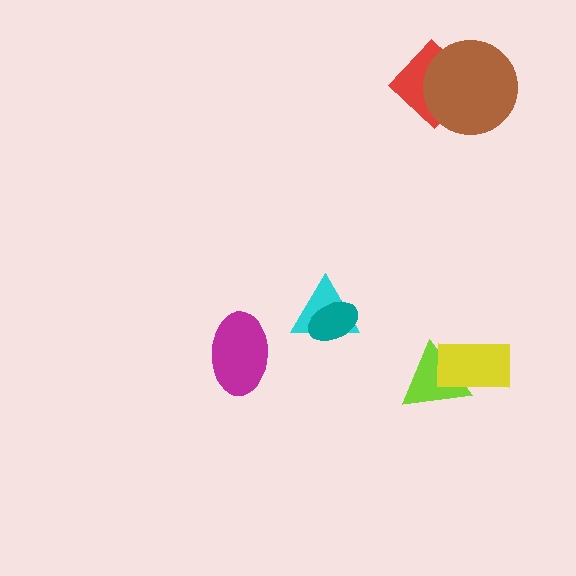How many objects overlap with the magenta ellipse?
0 objects overlap with the magenta ellipse.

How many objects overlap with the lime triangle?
1 object overlaps with the lime triangle.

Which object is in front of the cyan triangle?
The teal ellipse is in front of the cyan triangle.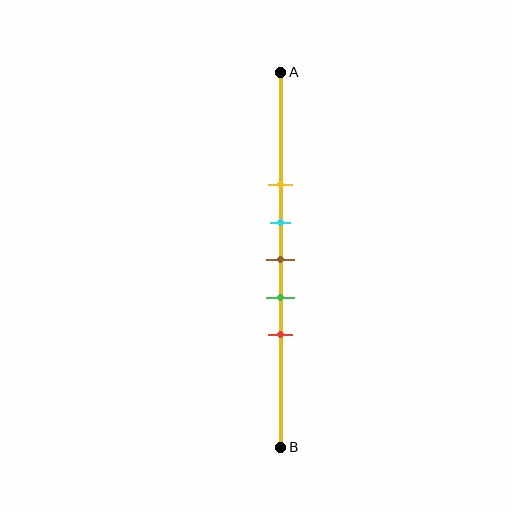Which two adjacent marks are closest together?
The cyan and brown marks are the closest adjacent pair.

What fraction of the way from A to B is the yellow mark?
The yellow mark is approximately 30% (0.3) of the way from A to B.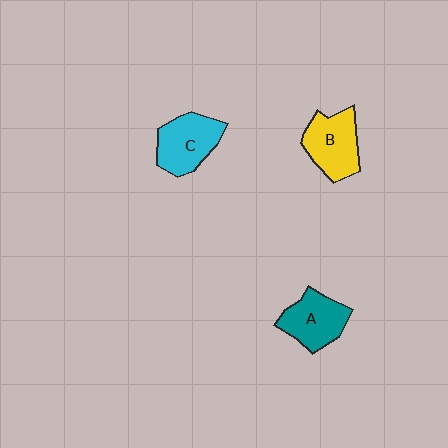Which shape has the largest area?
Shape B (yellow).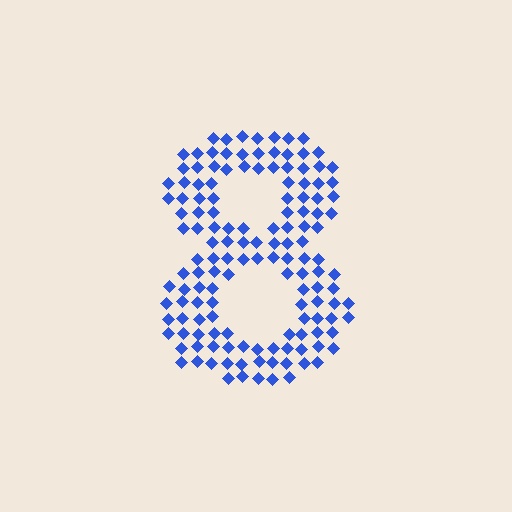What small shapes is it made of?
It is made of small diamonds.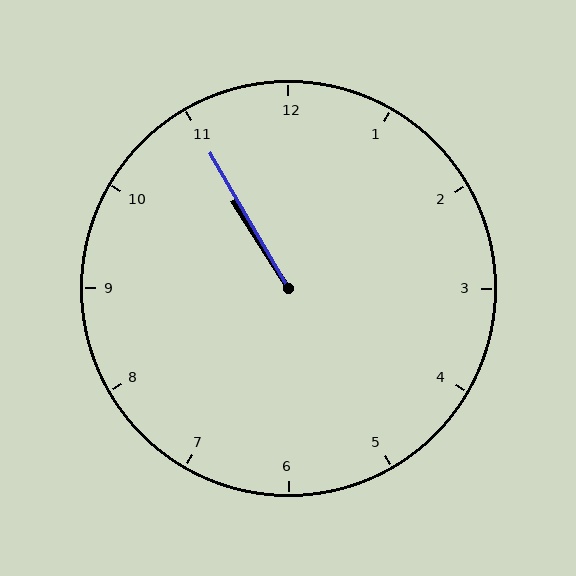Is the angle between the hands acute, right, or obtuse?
It is acute.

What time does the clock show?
10:55.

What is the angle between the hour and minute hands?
Approximately 2 degrees.